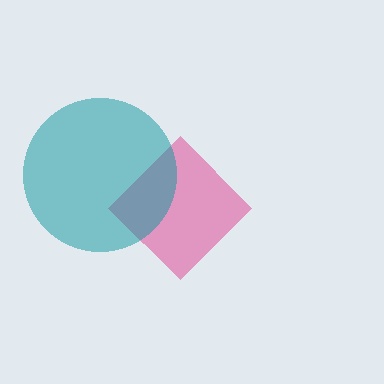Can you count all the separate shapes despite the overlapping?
Yes, there are 2 separate shapes.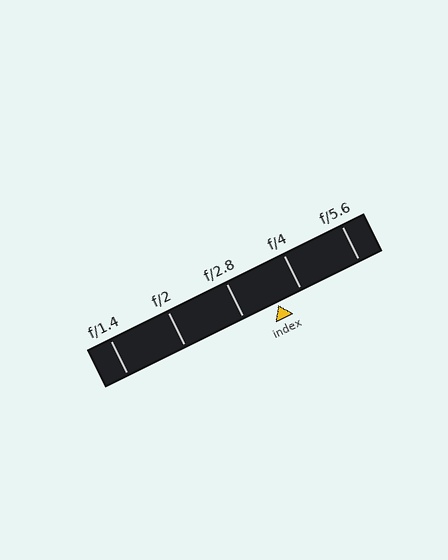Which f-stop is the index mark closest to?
The index mark is closest to f/4.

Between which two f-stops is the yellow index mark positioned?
The index mark is between f/2.8 and f/4.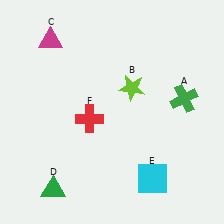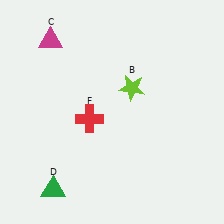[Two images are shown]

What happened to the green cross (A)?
The green cross (A) was removed in Image 2. It was in the top-right area of Image 1.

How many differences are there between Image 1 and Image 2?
There are 2 differences between the two images.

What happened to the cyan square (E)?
The cyan square (E) was removed in Image 2. It was in the bottom-right area of Image 1.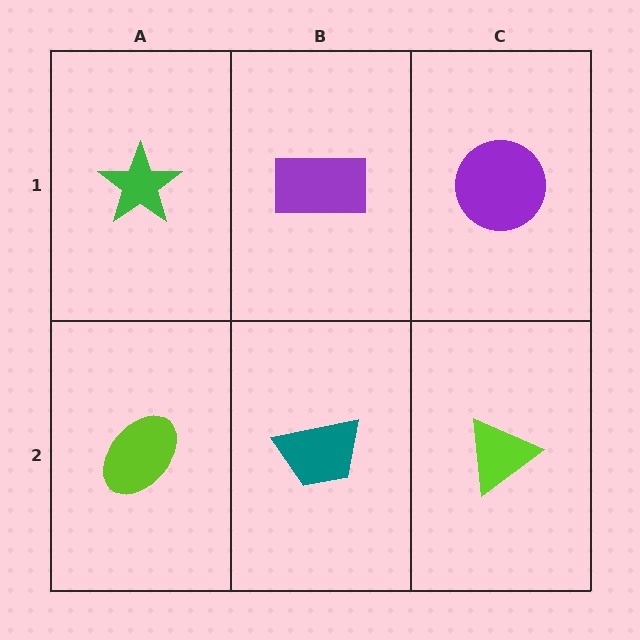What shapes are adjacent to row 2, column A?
A green star (row 1, column A), a teal trapezoid (row 2, column B).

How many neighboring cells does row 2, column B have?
3.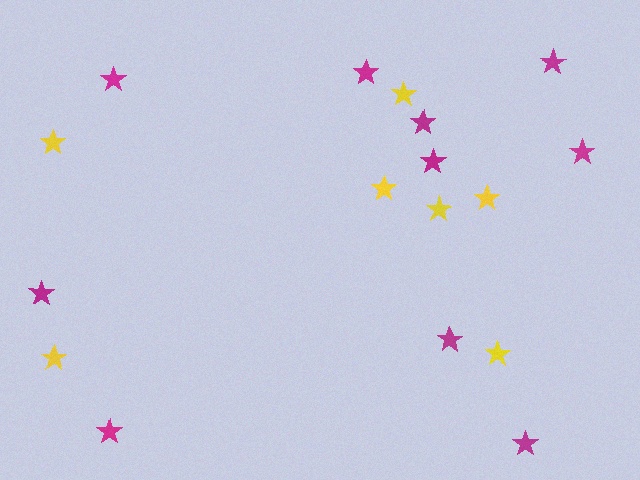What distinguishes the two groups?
There are 2 groups: one group of magenta stars (10) and one group of yellow stars (7).